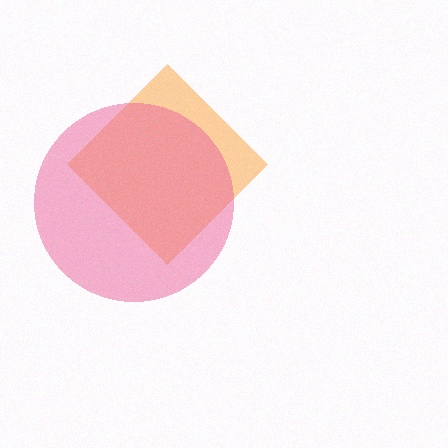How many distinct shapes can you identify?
There are 2 distinct shapes: an orange diamond, a pink circle.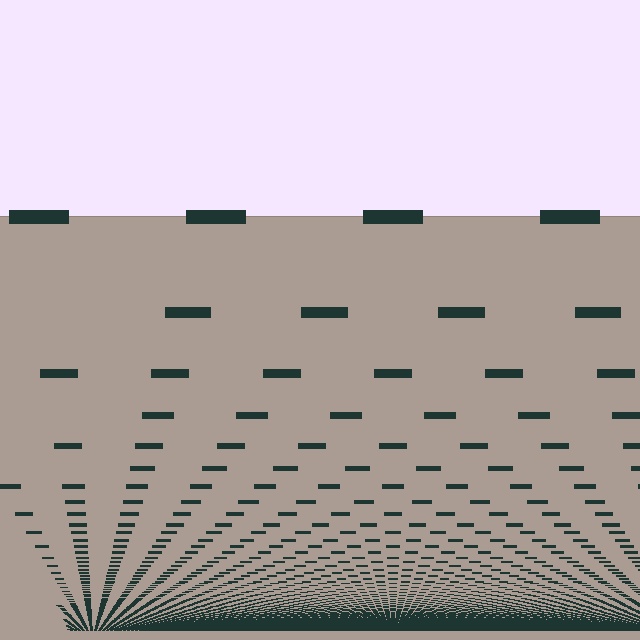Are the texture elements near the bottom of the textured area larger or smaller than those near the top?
Smaller. The gradient is inverted — elements near the bottom are smaller and denser.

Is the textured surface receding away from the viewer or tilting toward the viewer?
The surface appears to tilt toward the viewer. Texture elements get larger and sparser toward the top.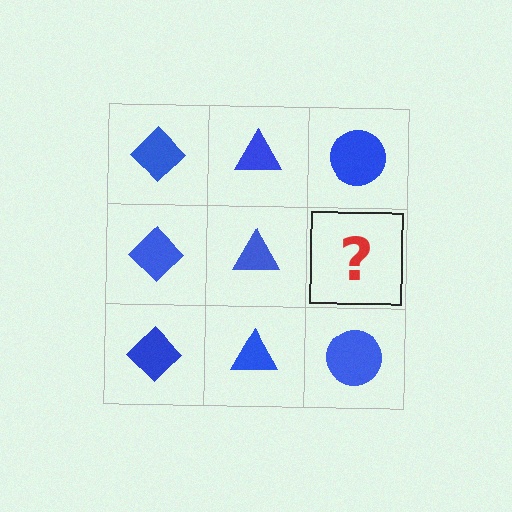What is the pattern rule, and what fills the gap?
The rule is that each column has a consistent shape. The gap should be filled with a blue circle.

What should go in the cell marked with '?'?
The missing cell should contain a blue circle.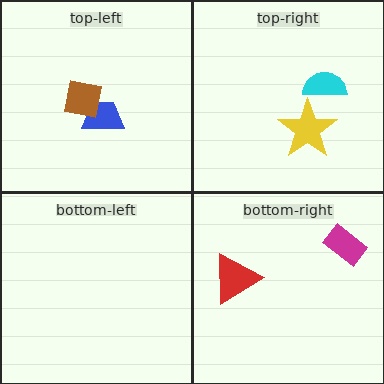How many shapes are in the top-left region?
2.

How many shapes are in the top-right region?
2.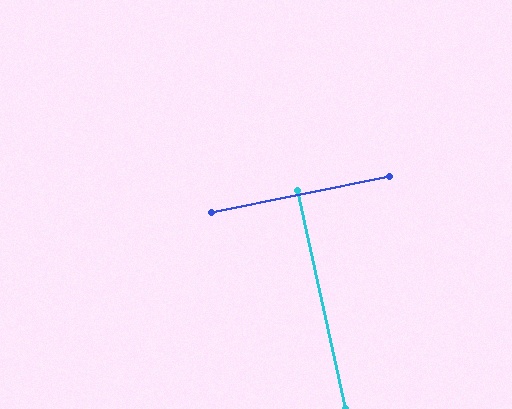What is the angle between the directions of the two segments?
Approximately 89 degrees.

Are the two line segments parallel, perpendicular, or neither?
Perpendicular — they meet at approximately 89°.